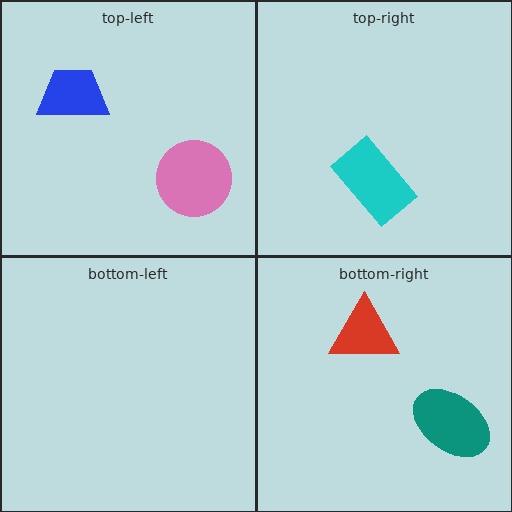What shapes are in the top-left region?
The pink circle, the blue trapezoid.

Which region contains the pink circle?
The top-left region.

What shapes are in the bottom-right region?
The red triangle, the teal ellipse.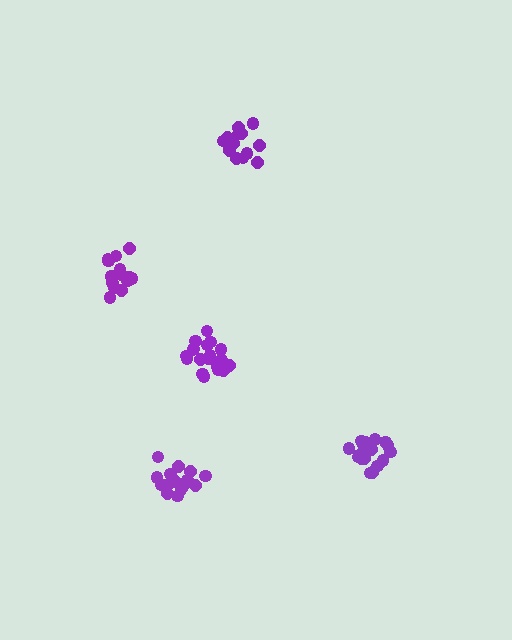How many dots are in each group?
Group 1: 19 dots, Group 2: 15 dots, Group 3: 15 dots, Group 4: 18 dots, Group 5: 15 dots (82 total).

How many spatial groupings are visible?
There are 5 spatial groupings.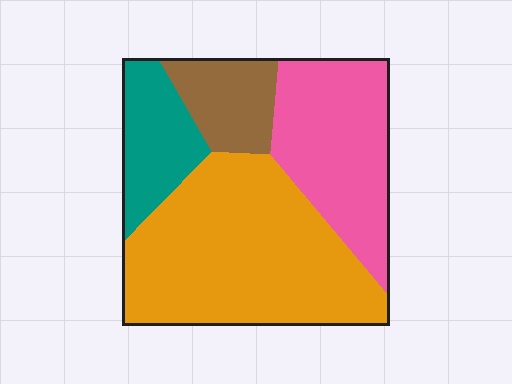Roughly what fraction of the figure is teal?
Teal covers 14% of the figure.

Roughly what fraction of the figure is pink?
Pink covers roughly 25% of the figure.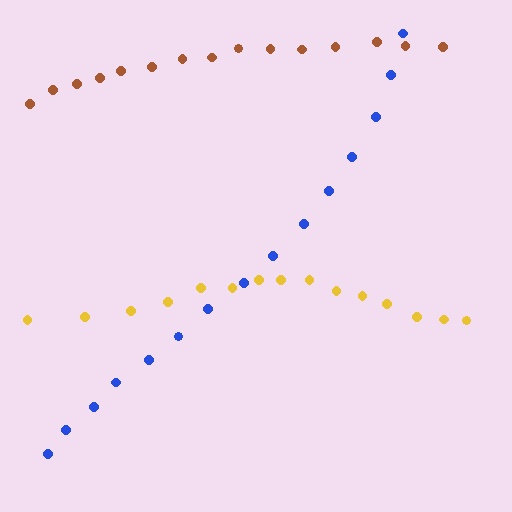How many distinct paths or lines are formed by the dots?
There are 3 distinct paths.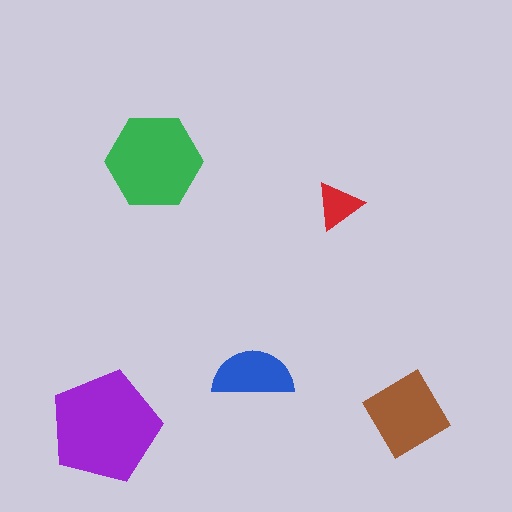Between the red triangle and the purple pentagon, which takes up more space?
The purple pentagon.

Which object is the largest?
The purple pentagon.